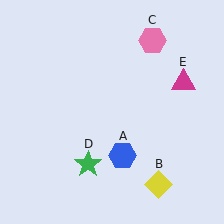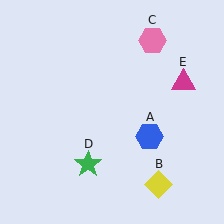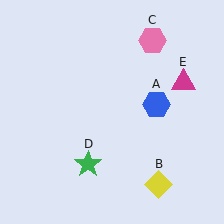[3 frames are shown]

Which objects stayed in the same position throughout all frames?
Yellow diamond (object B) and pink hexagon (object C) and green star (object D) and magenta triangle (object E) remained stationary.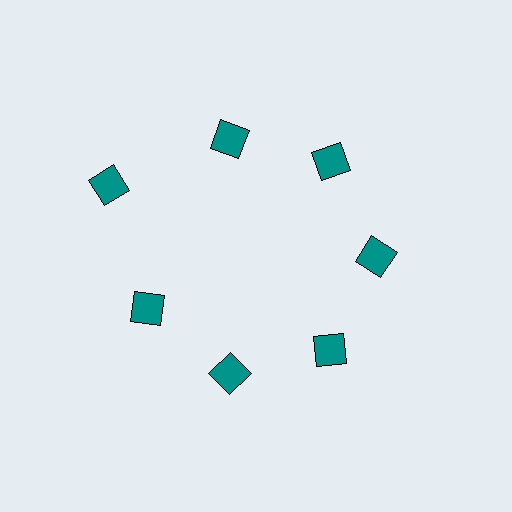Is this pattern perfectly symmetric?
No. The 7 teal squares are arranged in a ring, but one element near the 10 o'clock position is pushed outward from the center, breaking the 7-fold rotational symmetry.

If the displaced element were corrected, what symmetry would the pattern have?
It would have 7-fold rotational symmetry — the pattern would map onto itself every 51 degrees.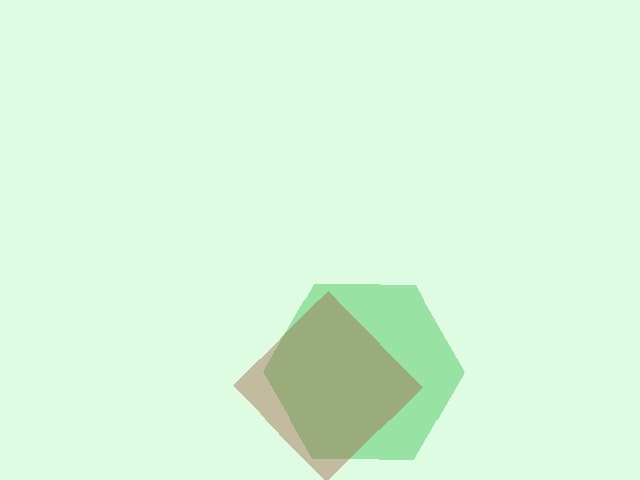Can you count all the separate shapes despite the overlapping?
Yes, there are 2 separate shapes.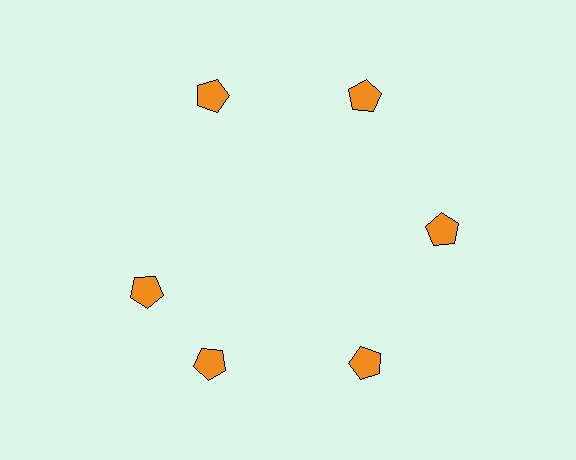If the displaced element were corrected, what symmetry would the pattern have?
It would have 6-fold rotational symmetry — the pattern would map onto itself every 60 degrees.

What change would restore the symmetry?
The symmetry would be restored by rotating it back into even spacing with its neighbors so that all 6 pentagons sit at equal angles and equal distance from the center.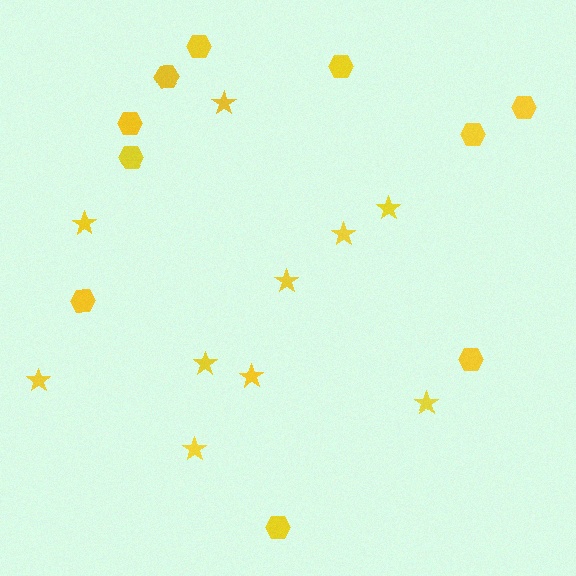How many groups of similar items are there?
There are 2 groups: one group of stars (10) and one group of hexagons (10).